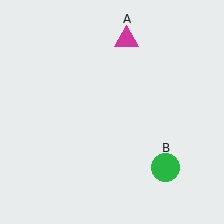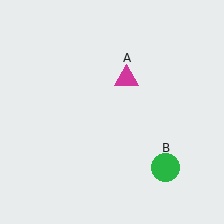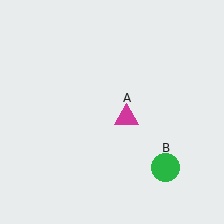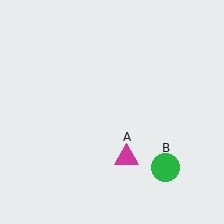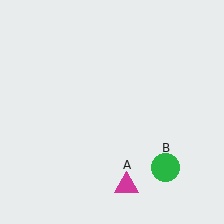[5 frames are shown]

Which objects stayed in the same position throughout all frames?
Green circle (object B) remained stationary.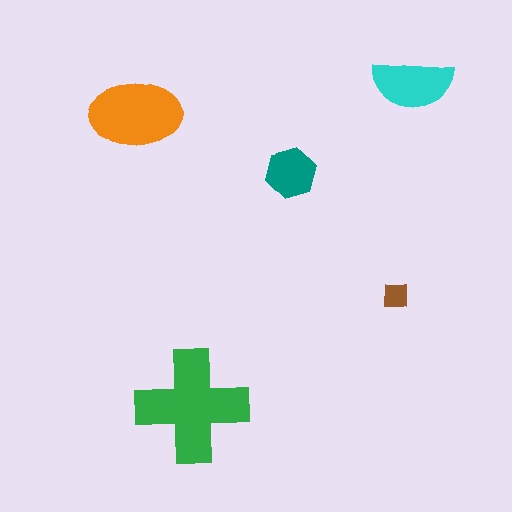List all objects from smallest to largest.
The brown square, the teal hexagon, the cyan semicircle, the orange ellipse, the green cross.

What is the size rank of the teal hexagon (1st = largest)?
4th.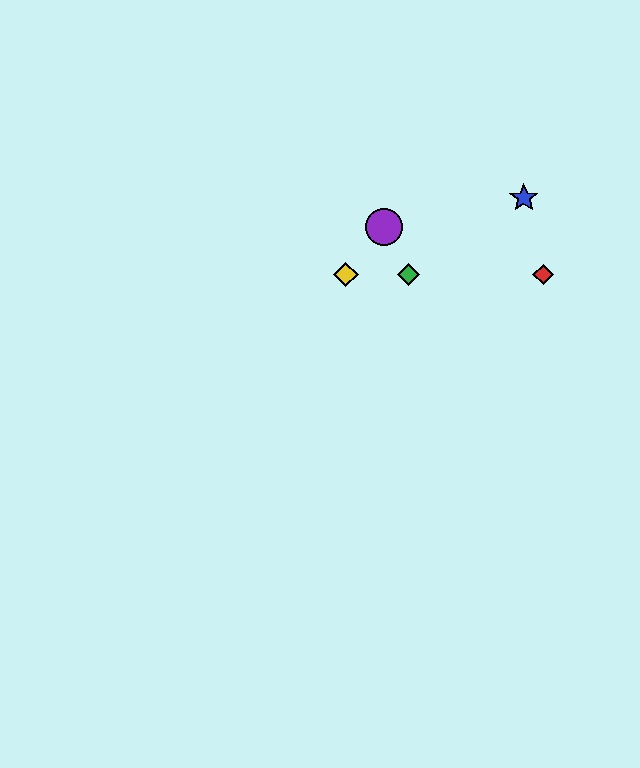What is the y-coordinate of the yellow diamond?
The yellow diamond is at y≈275.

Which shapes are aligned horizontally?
The red diamond, the green diamond, the yellow diamond are aligned horizontally.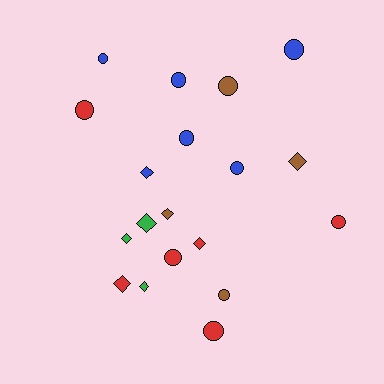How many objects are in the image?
There are 19 objects.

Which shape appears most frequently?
Circle, with 11 objects.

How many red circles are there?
There are 4 red circles.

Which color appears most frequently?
Blue, with 6 objects.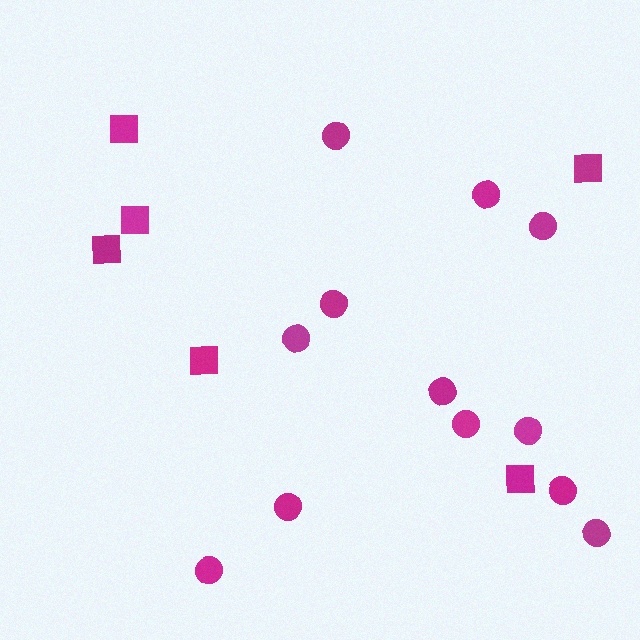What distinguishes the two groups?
There are 2 groups: one group of circles (12) and one group of squares (6).